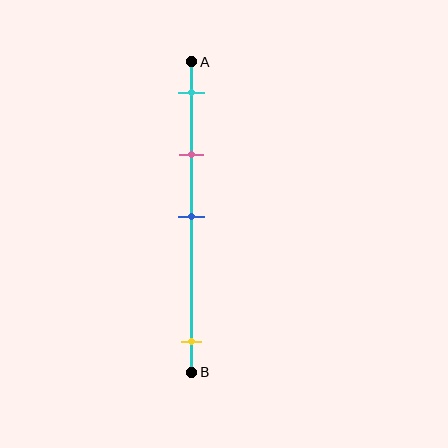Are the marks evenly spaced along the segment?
No, the marks are not evenly spaced.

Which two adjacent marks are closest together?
The cyan and pink marks are the closest adjacent pair.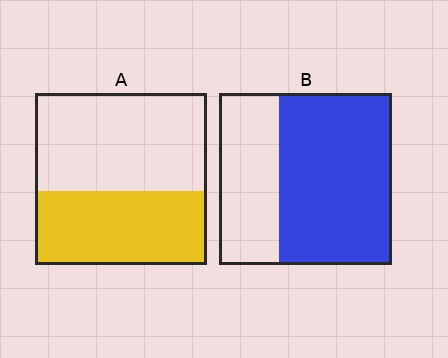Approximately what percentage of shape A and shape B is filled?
A is approximately 45% and B is approximately 65%.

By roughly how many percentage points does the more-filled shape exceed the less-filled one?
By roughly 20 percentage points (B over A).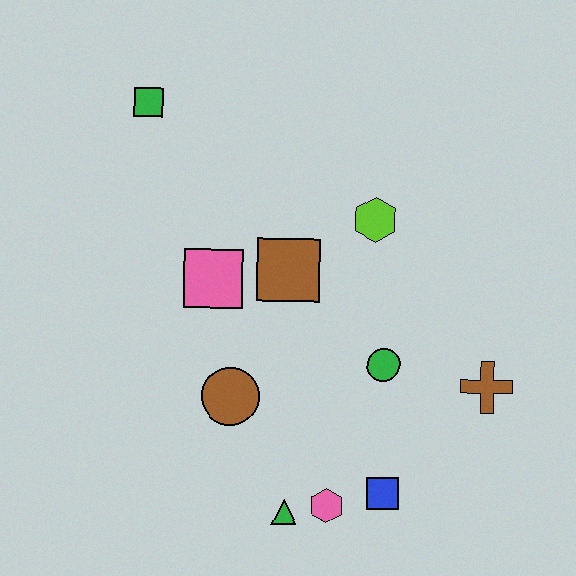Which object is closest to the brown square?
The pink square is closest to the brown square.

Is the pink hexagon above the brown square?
No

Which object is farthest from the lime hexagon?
The green triangle is farthest from the lime hexagon.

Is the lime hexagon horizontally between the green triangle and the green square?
No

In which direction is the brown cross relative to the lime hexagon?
The brown cross is below the lime hexagon.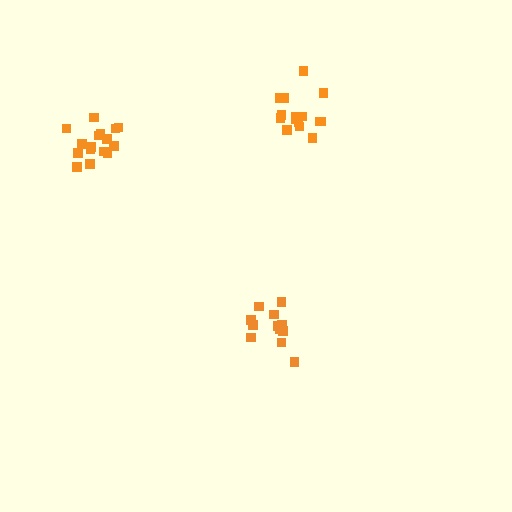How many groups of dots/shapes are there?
There are 3 groups.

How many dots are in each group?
Group 1: 12 dots, Group 2: 15 dots, Group 3: 16 dots (43 total).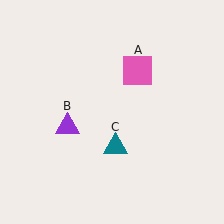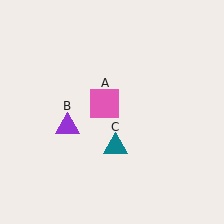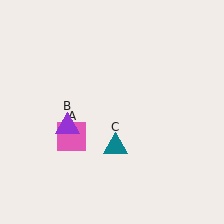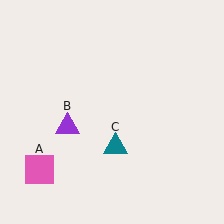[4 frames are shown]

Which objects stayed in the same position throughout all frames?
Purple triangle (object B) and teal triangle (object C) remained stationary.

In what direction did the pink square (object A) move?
The pink square (object A) moved down and to the left.